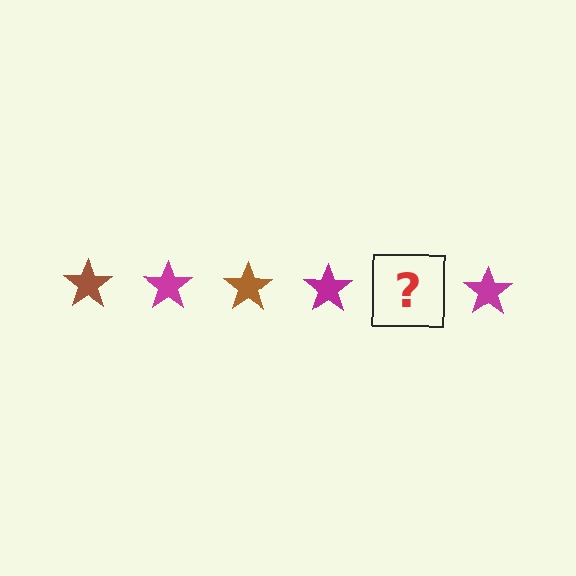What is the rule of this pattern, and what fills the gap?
The rule is that the pattern cycles through brown, magenta stars. The gap should be filled with a brown star.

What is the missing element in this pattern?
The missing element is a brown star.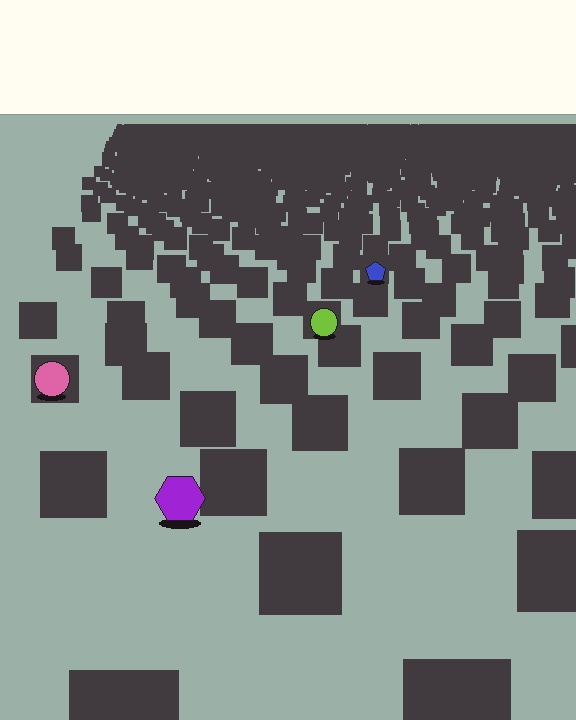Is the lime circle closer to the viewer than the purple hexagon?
No. The purple hexagon is closer — you can tell from the texture gradient: the ground texture is coarser near it.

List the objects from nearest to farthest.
From nearest to farthest: the purple hexagon, the pink circle, the lime circle, the blue pentagon.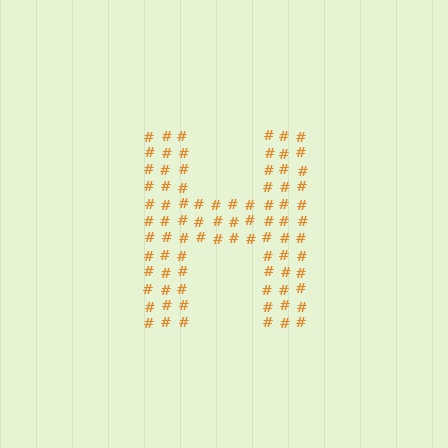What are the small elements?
The small elements are hash symbols.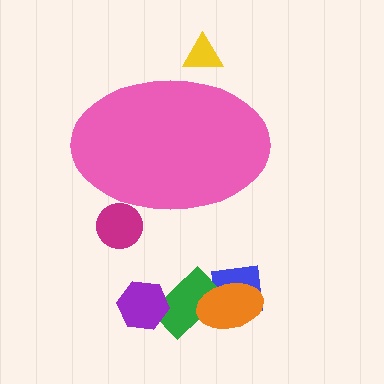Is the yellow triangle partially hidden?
Yes, the yellow triangle is partially hidden behind the pink ellipse.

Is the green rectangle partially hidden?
No, the green rectangle is fully visible.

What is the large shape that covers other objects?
A pink ellipse.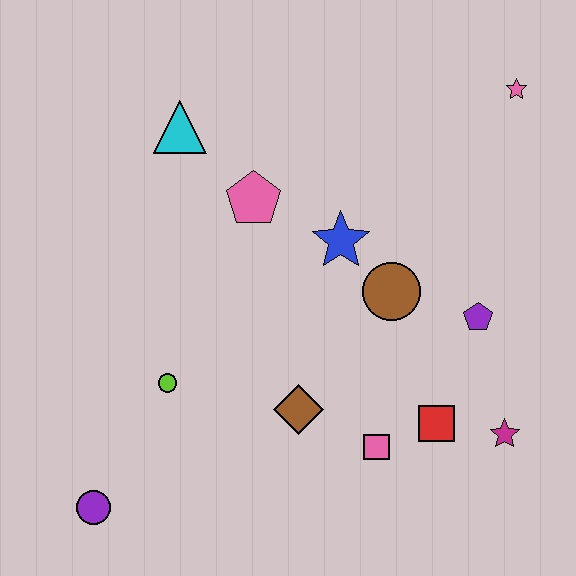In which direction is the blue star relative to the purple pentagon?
The blue star is to the left of the purple pentagon.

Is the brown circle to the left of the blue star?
No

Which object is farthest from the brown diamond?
The pink star is farthest from the brown diamond.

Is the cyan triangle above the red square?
Yes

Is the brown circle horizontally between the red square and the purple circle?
Yes